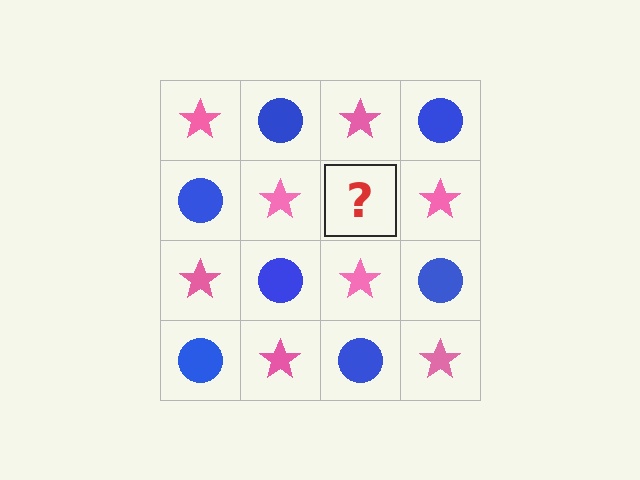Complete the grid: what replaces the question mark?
The question mark should be replaced with a blue circle.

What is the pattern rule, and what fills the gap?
The rule is that it alternates pink star and blue circle in a checkerboard pattern. The gap should be filled with a blue circle.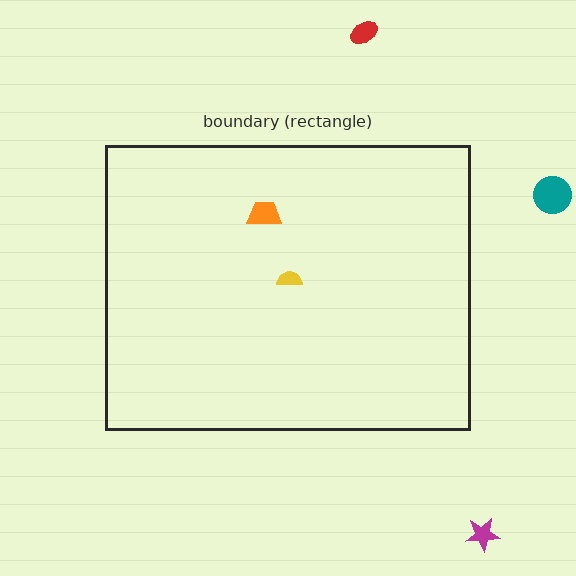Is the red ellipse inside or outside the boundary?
Outside.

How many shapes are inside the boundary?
2 inside, 3 outside.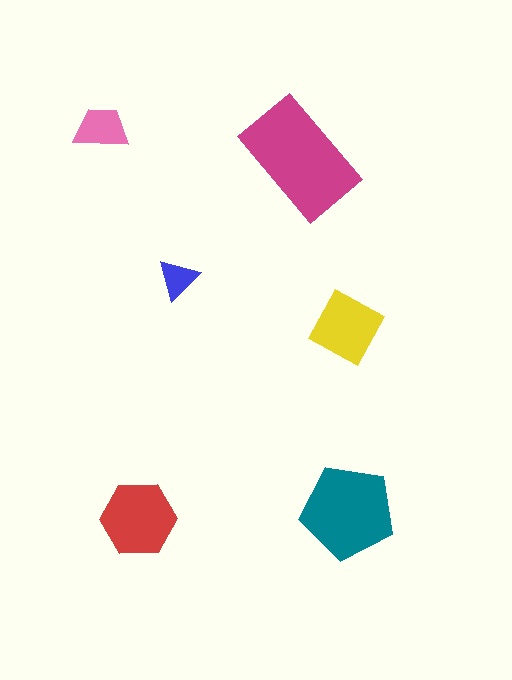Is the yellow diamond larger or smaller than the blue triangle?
Larger.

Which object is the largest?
The magenta rectangle.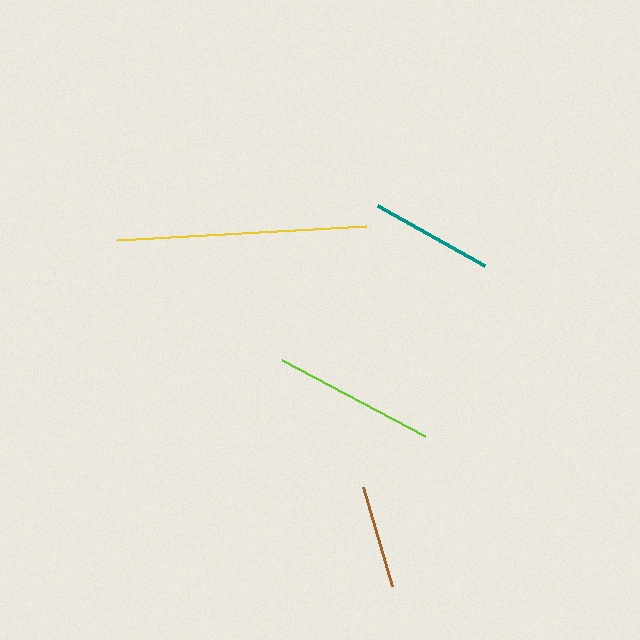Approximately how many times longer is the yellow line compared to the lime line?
The yellow line is approximately 1.5 times the length of the lime line.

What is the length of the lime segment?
The lime segment is approximately 161 pixels long.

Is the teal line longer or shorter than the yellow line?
The yellow line is longer than the teal line.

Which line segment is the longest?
The yellow line is the longest at approximately 249 pixels.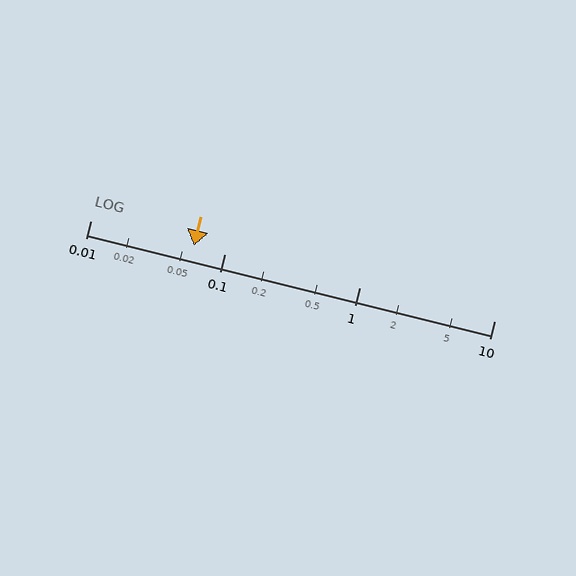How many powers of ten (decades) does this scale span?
The scale spans 3 decades, from 0.01 to 10.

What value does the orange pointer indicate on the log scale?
The pointer indicates approximately 0.059.